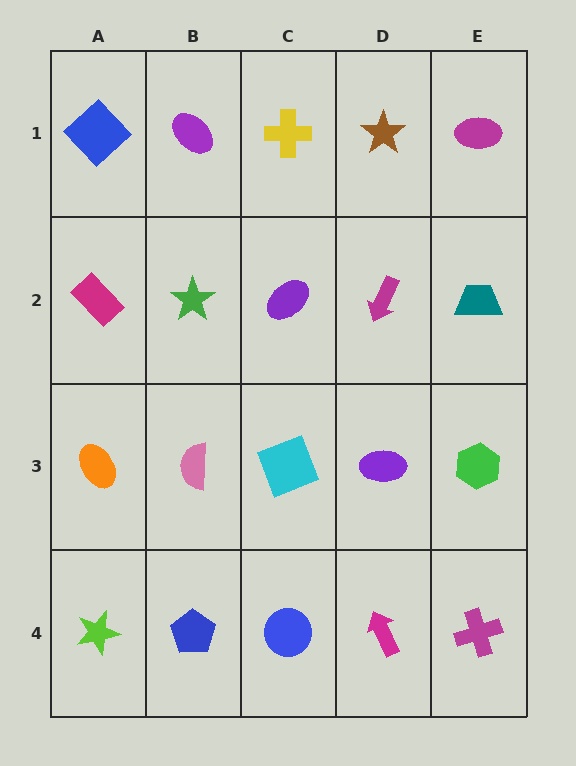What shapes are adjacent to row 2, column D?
A brown star (row 1, column D), a purple ellipse (row 3, column D), a purple ellipse (row 2, column C), a teal trapezoid (row 2, column E).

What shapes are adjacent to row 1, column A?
A magenta rectangle (row 2, column A), a purple ellipse (row 1, column B).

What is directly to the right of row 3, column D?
A green hexagon.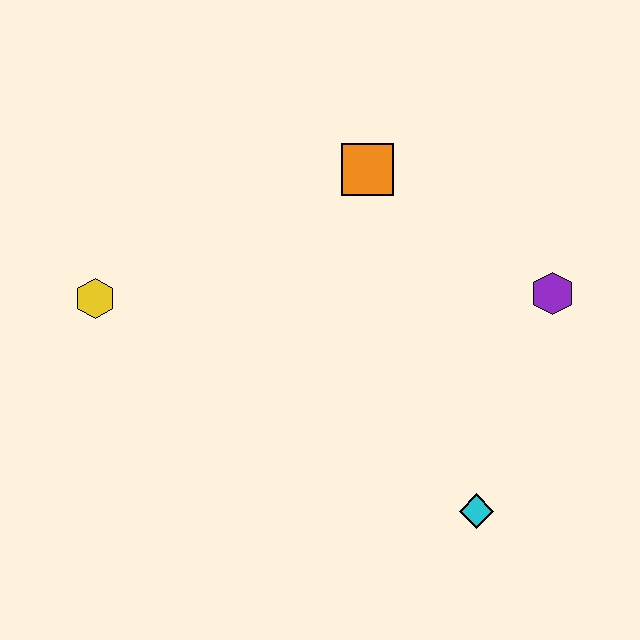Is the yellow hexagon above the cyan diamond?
Yes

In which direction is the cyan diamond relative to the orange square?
The cyan diamond is below the orange square.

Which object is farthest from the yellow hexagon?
The purple hexagon is farthest from the yellow hexagon.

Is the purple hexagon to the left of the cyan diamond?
No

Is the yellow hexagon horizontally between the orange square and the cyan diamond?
No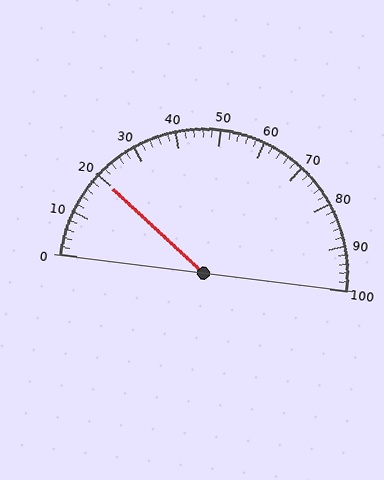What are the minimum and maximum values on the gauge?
The gauge ranges from 0 to 100.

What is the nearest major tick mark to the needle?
The nearest major tick mark is 20.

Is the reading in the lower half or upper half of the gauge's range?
The reading is in the lower half of the range (0 to 100).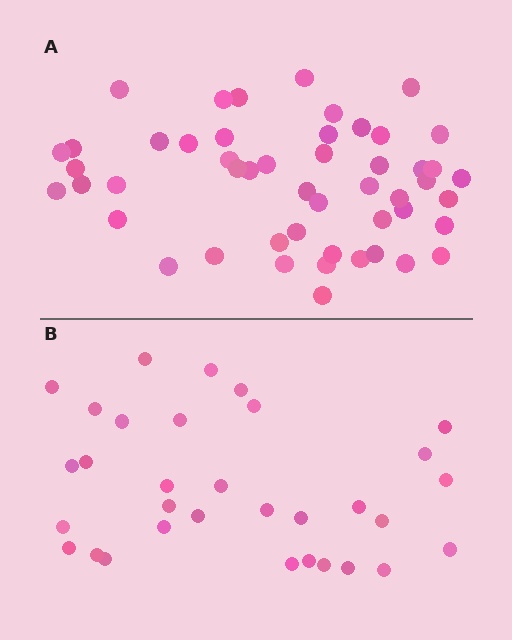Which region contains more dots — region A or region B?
Region A (the top region) has more dots.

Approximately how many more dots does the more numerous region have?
Region A has approximately 20 more dots than region B.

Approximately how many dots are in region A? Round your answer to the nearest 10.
About 50 dots.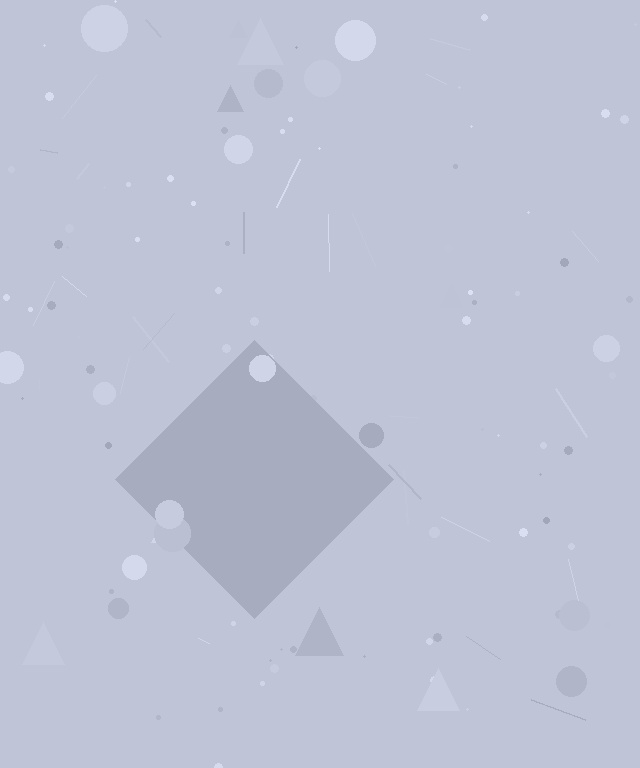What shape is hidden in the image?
A diamond is hidden in the image.